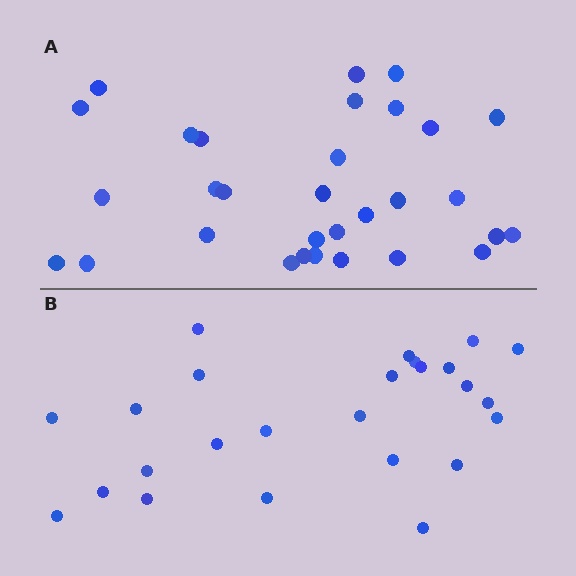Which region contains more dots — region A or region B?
Region A (the top region) has more dots.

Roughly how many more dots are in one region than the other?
Region A has about 6 more dots than region B.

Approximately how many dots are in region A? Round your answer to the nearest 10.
About 30 dots. (The exact count is 31, which rounds to 30.)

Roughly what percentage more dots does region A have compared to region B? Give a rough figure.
About 25% more.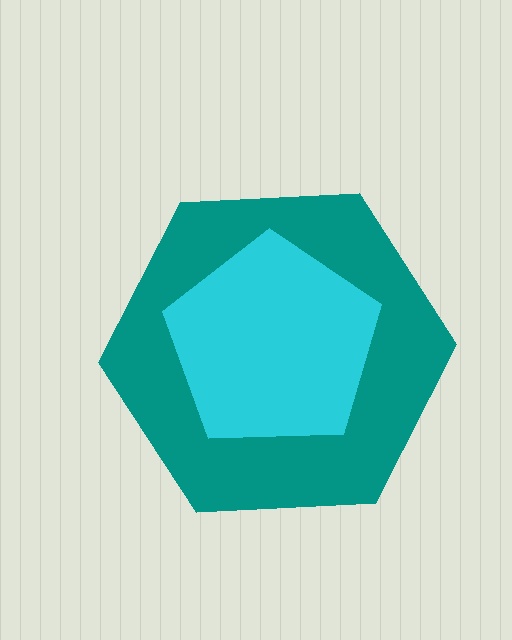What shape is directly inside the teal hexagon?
The cyan pentagon.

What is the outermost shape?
The teal hexagon.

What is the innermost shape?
The cyan pentagon.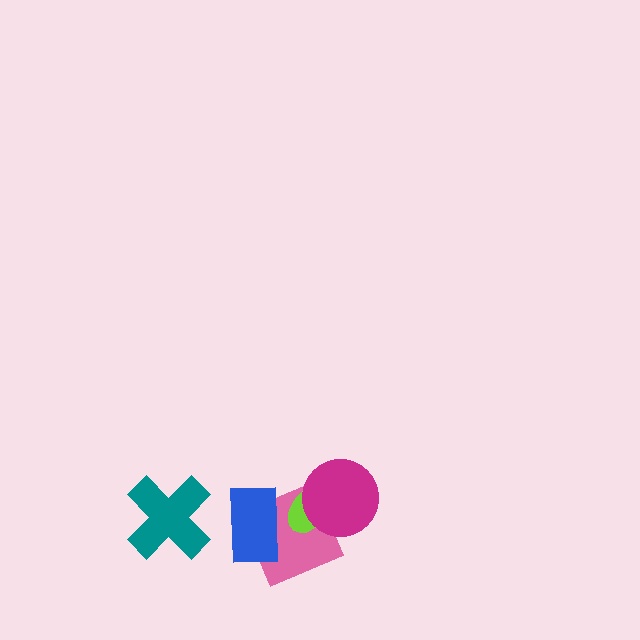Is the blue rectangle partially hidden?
No, no other shape covers it.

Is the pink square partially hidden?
Yes, it is partially covered by another shape.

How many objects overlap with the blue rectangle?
1 object overlaps with the blue rectangle.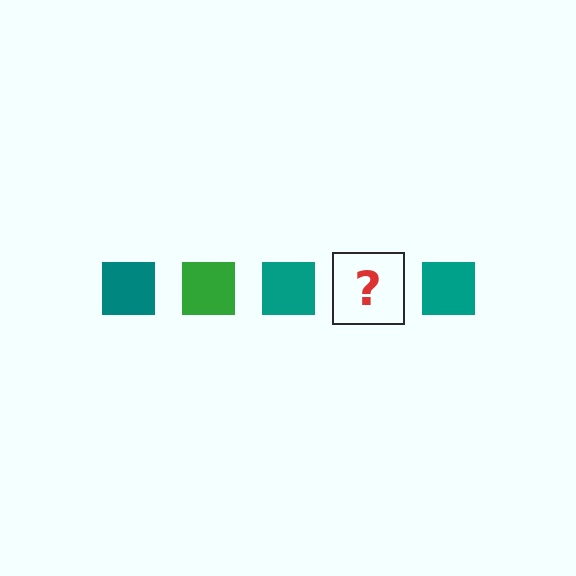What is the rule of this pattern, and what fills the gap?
The rule is that the pattern cycles through teal, green squares. The gap should be filled with a green square.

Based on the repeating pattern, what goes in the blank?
The blank should be a green square.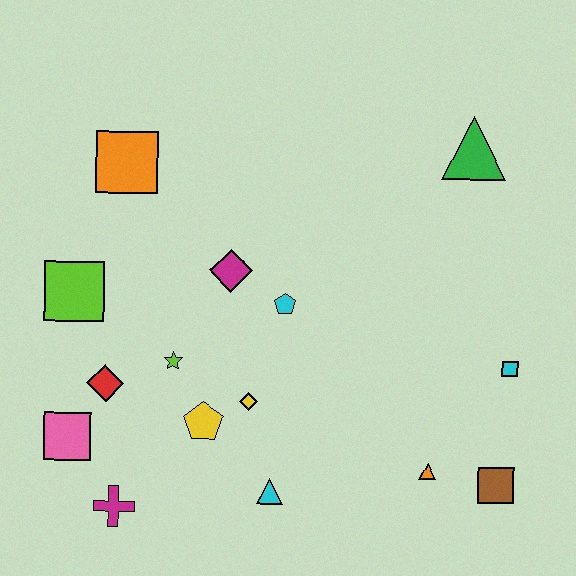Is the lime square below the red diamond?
No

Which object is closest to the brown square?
The orange triangle is closest to the brown square.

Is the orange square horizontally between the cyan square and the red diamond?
Yes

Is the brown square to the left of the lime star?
No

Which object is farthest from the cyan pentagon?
The brown square is farthest from the cyan pentagon.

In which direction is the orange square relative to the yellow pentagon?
The orange square is above the yellow pentagon.